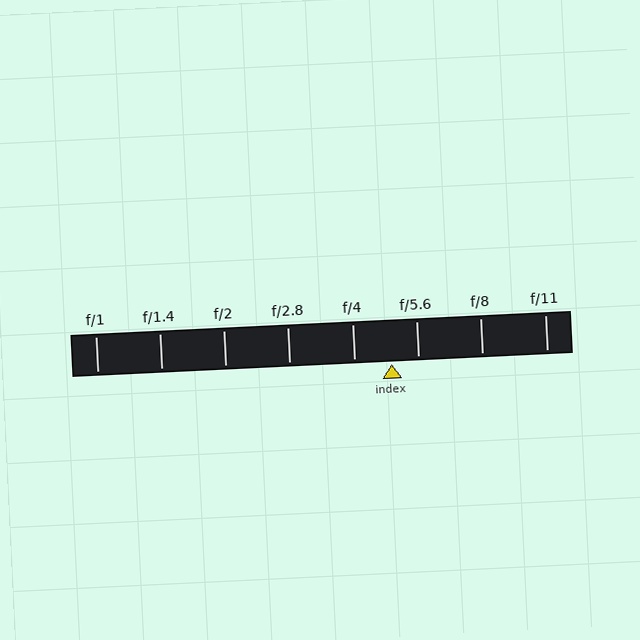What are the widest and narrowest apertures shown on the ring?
The widest aperture shown is f/1 and the narrowest is f/11.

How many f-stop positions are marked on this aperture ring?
There are 8 f-stop positions marked.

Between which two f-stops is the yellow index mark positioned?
The index mark is between f/4 and f/5.6.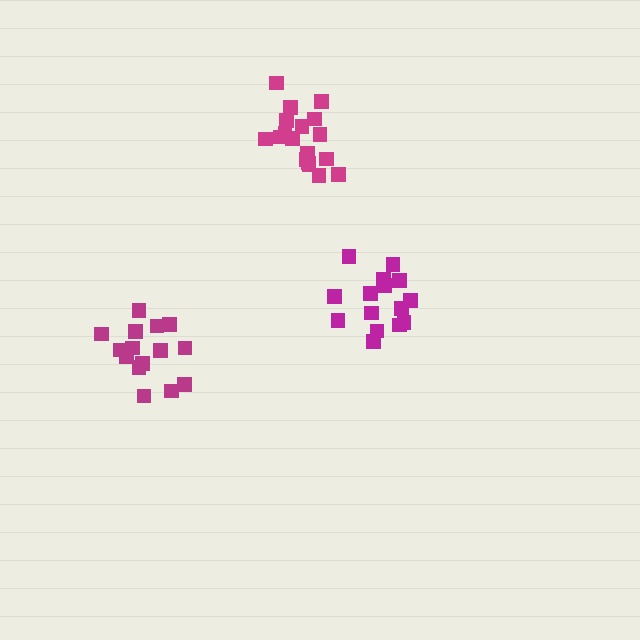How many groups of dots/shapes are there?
There are 3 groups.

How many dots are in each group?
Group 1: 18 dots, Group 2: 15 dots, Group 3: 15 dots (48 total).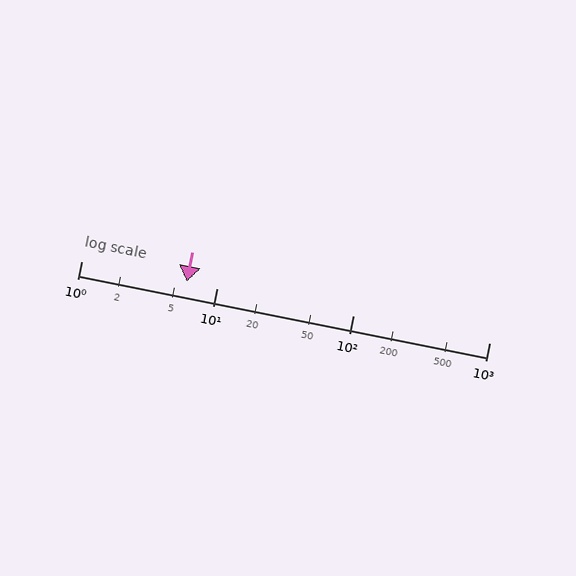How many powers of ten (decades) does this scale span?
The scale spans 3 decades, from 1 to 1000.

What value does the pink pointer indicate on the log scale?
The pointer indicates approximately 6.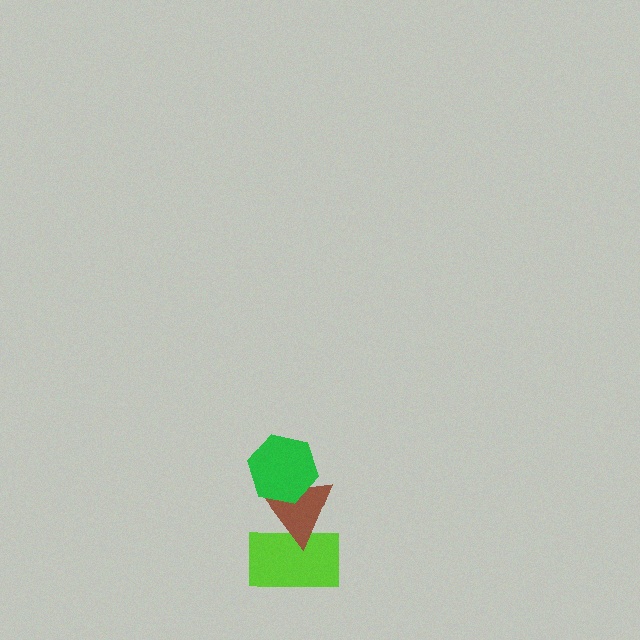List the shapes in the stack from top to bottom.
From top to bottom: the green hexagon, the brown triangle, the lime rectangle.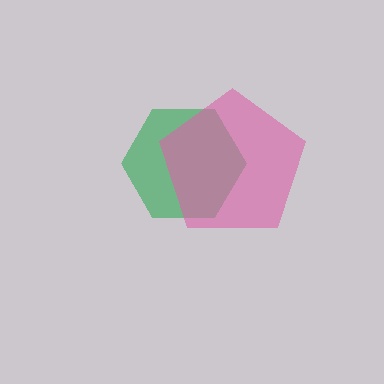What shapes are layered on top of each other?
The layered shapes are: a green hexagon, a pink pentagon.